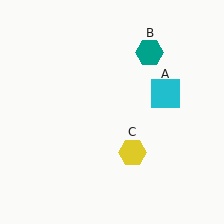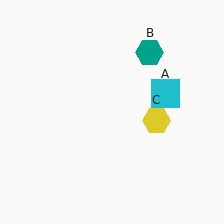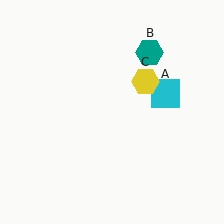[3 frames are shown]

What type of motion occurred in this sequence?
The yellow hexagon (object C) rotated counterclockwise around the center of the scene.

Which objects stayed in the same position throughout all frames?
Cyan square (object A) and teal hexagon (object B) remained stationary.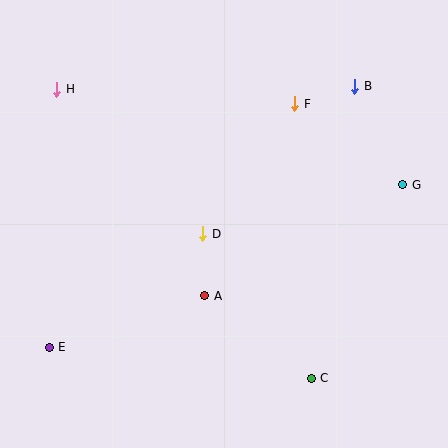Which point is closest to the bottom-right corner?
Point C is closest to the bottom-right corner.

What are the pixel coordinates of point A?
Point A is at (205, 296).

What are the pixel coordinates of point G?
Point G is at (403, 185).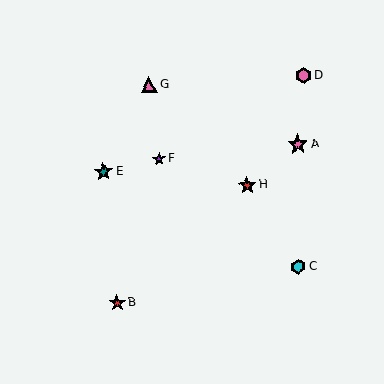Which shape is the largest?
The pink star (labeled A) is the largest.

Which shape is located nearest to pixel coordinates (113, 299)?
The red star (labeled B) at (117, 303) is nearest to that location.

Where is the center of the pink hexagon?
The center of the pink hexagon is at (303, 76).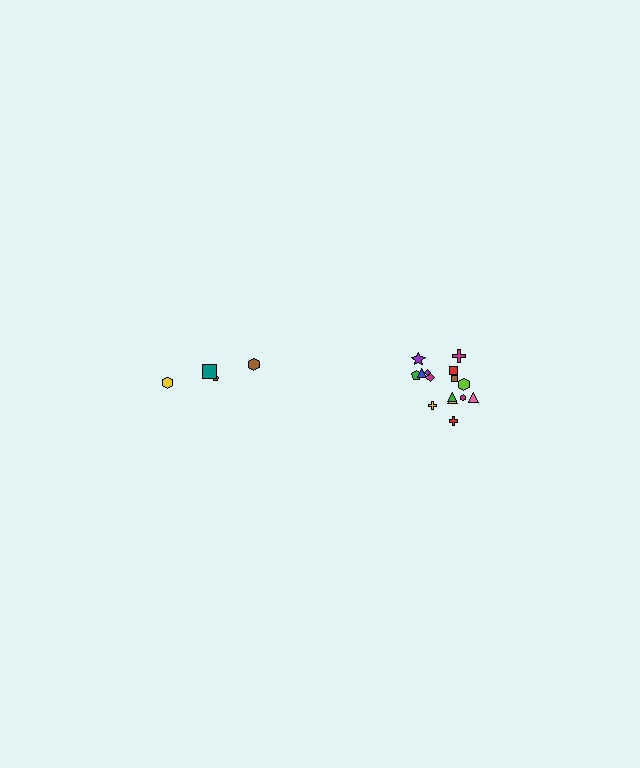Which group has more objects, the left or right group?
The right group.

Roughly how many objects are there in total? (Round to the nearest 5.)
Roughly 20 objects in total.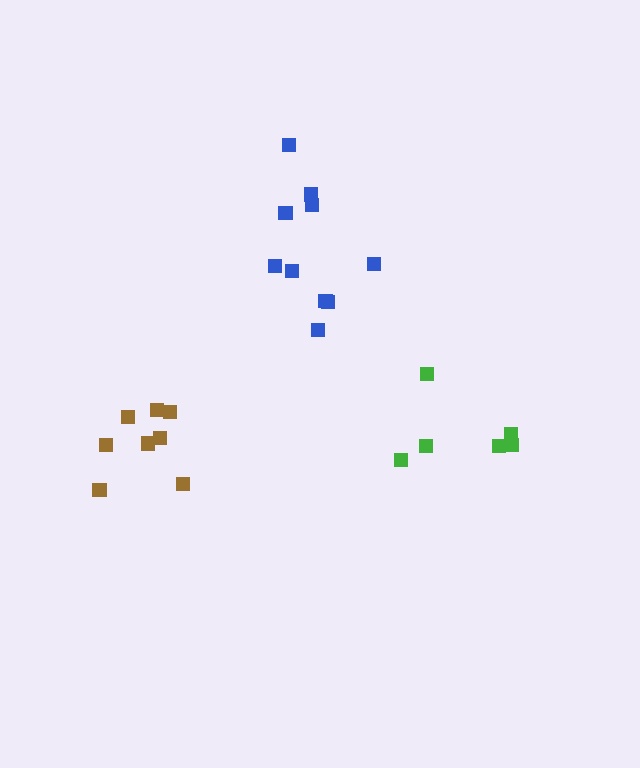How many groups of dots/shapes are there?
There are 3 groups.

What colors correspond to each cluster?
The clusters are colored: green, brown, blue.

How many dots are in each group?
Group 1: 6 dots, Group 2: 8 dots, Group 3: 10 dots (24 total).